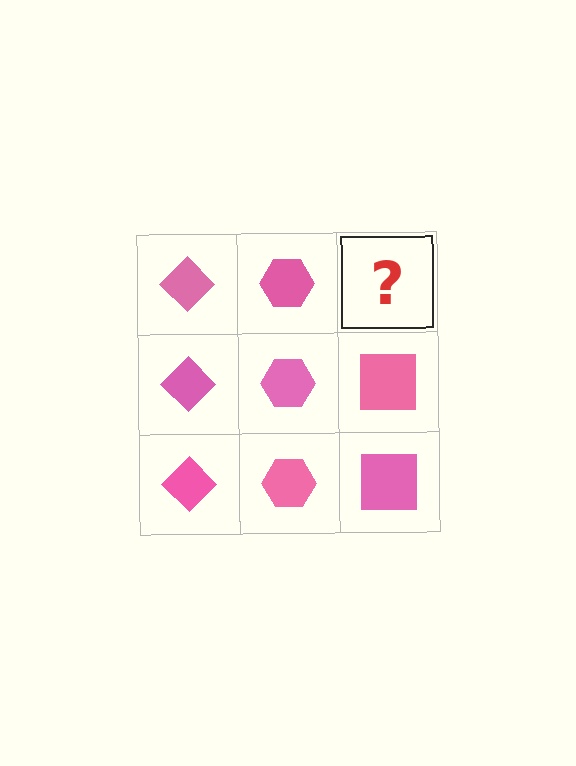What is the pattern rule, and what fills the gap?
The rule is that each column has a consistent shape. The gap should be filled with a pink square.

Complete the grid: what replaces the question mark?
The question mark should be replaced with a pink square.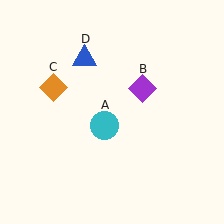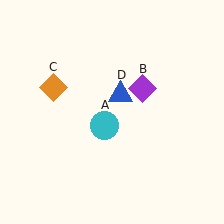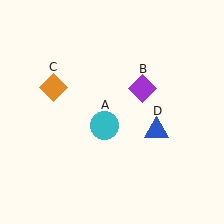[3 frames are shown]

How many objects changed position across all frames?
1 object changed position: blue triangle (object D).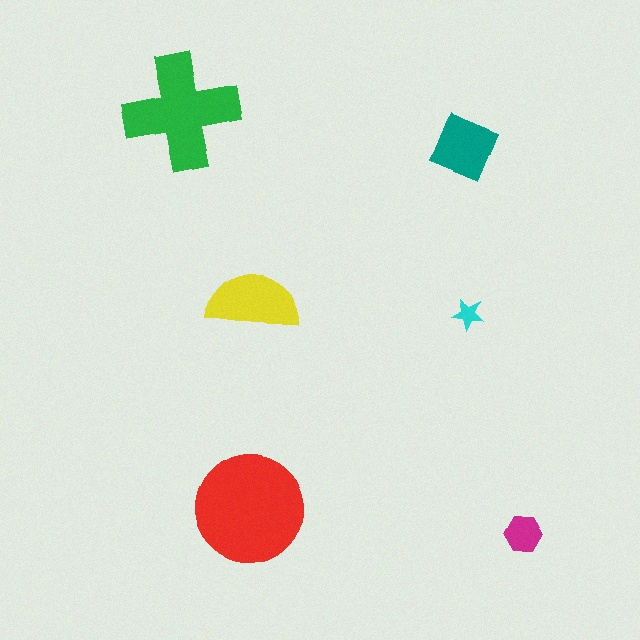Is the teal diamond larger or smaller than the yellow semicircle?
Smaller.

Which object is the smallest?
The cyan star.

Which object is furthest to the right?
The magenta hexagon is rightmost.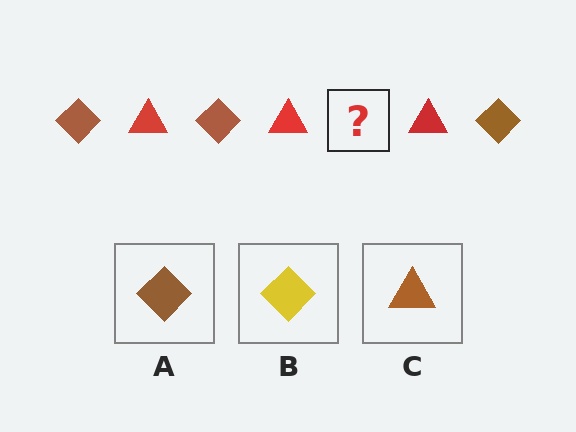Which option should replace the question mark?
Option A.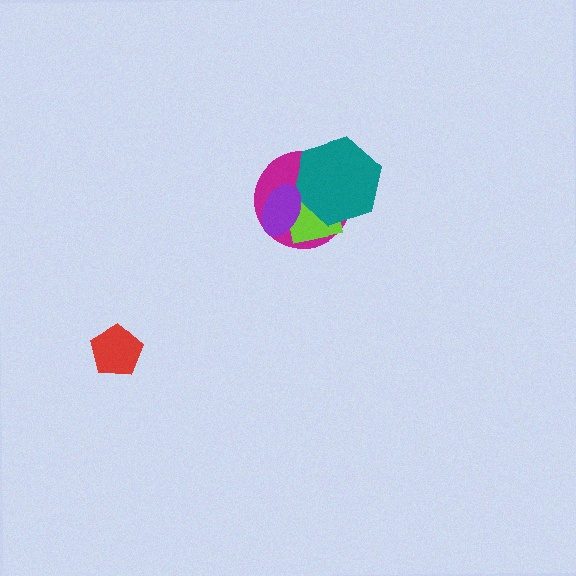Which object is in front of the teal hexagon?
The purple ellipse is in front of the teal hexagon.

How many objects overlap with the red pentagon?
0 objects overlap with the red pentagon.